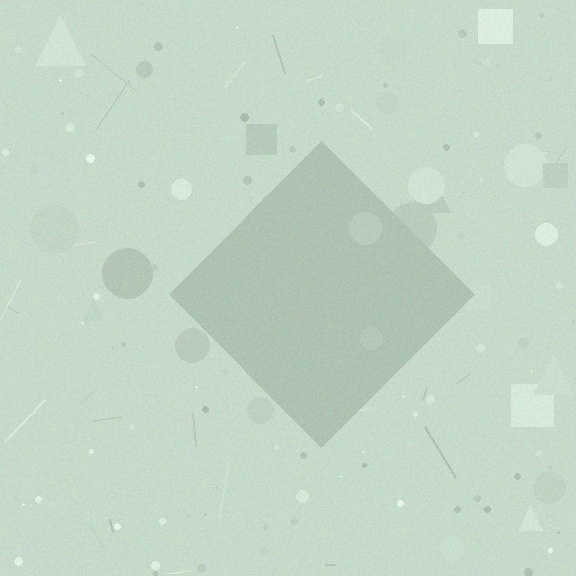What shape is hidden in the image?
A diamond is hidden in the image.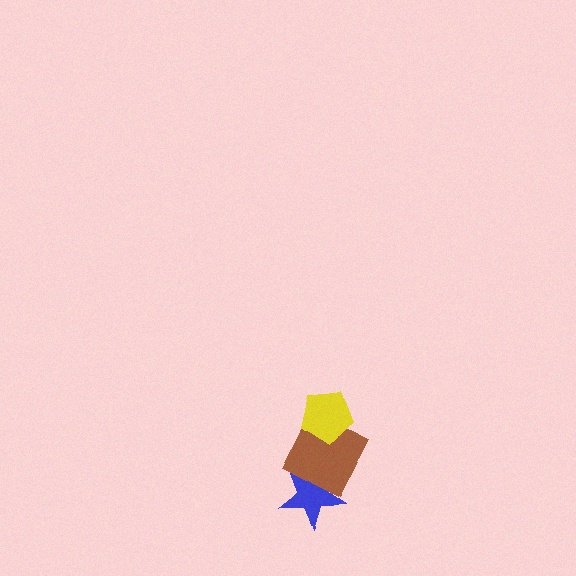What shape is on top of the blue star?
The brown square is on top of the blue star.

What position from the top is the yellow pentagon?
The yellow pentagon is 1st from the top.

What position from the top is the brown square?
The brown square is 2nd from the top.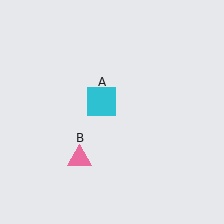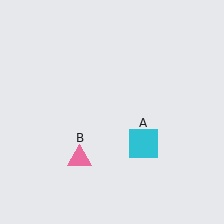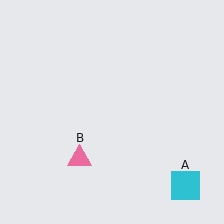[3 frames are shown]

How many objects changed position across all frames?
1 object changed position: cyan square (object A).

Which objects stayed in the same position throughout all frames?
Pink triangle (object B) remained stationary.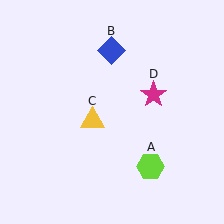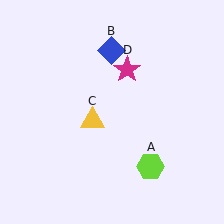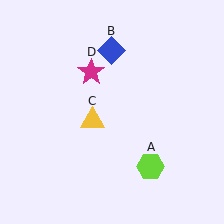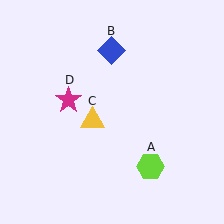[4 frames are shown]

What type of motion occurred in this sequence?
The magenta star (object D) rotated counterclockwise around the center of the scene.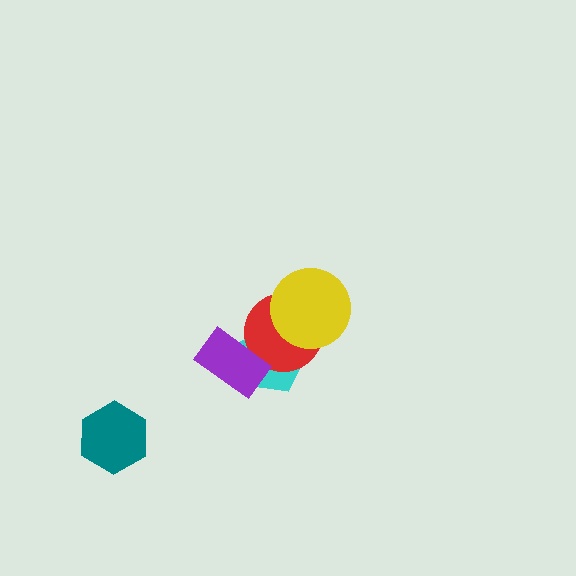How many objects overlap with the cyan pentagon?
3 objects overlap with the cyan pentagon.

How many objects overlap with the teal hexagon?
0 objects overlap with the teal hexagon.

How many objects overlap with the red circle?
3 objects overlap with the red circle.